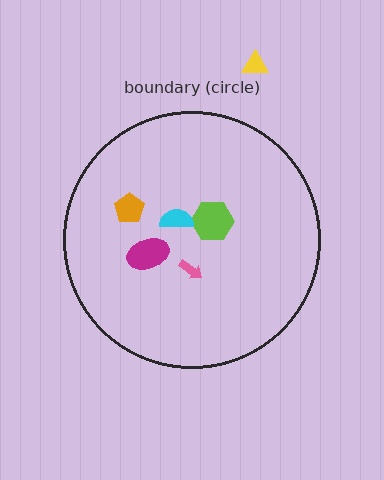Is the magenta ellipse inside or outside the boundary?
Inside.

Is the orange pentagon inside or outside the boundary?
Inside.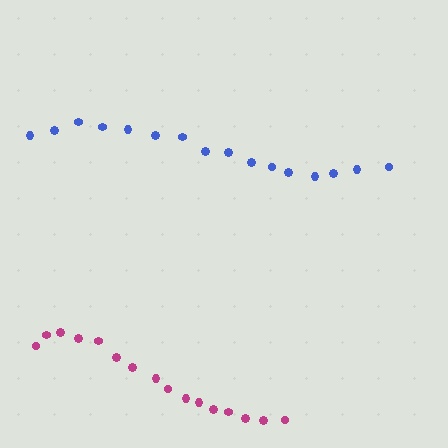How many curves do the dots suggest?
There are 2 distinct paths.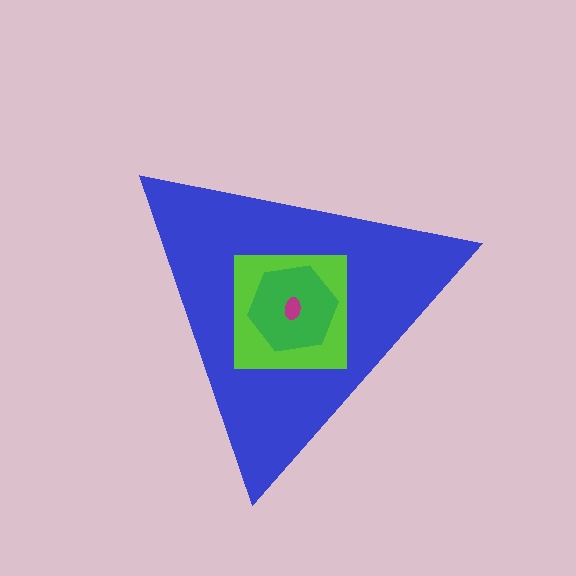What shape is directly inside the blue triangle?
The lime square.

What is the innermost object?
The magenta ellipse.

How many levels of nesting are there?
4.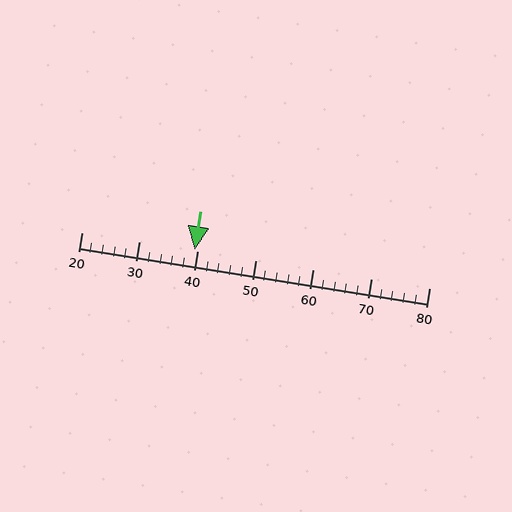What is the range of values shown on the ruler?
The ruler shows values from 20 to 80.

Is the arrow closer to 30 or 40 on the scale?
The arrow is closer to 40.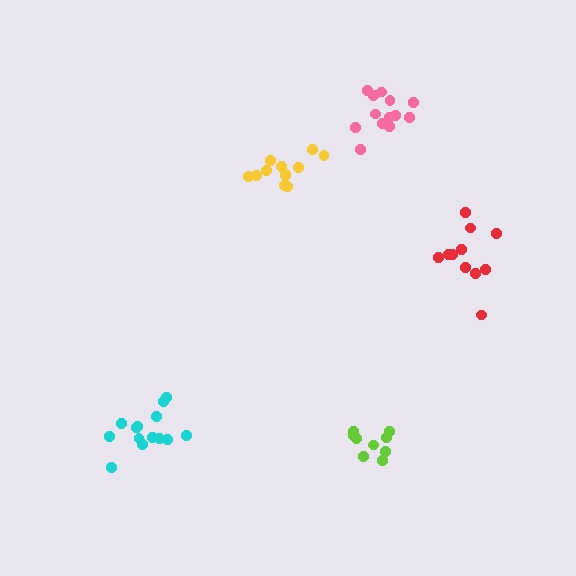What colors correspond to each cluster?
The clusters are colored: lime, red, cyan, pink, yellow.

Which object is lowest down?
The lime cluster is bottommost.